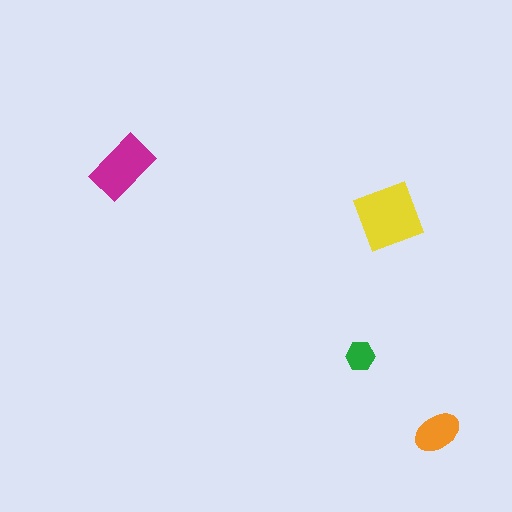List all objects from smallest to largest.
The green hexagon, the orange ellipse, the magenta rectangle, the yellow diamond.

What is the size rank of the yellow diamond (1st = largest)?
1st.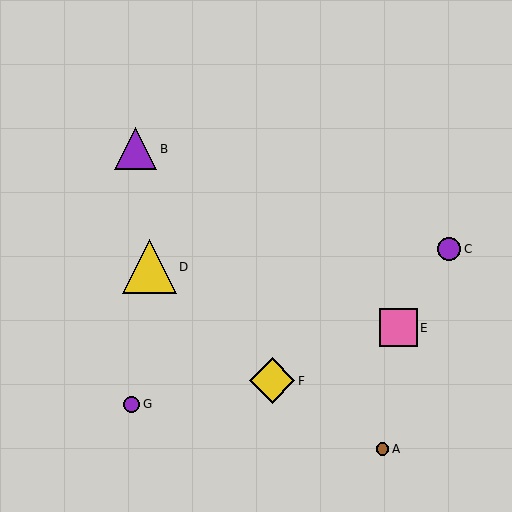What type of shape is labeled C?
Shape C is a purple circle.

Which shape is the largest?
The yellow triangle (labeled D) is the largest.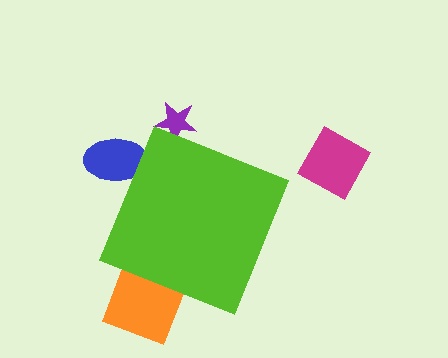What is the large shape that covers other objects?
A lime diamond.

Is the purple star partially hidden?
Yes, the purple star is partially hidden behind the lime diamond.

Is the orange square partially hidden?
Yes, the orange square is partially hidden behind the lime diamond.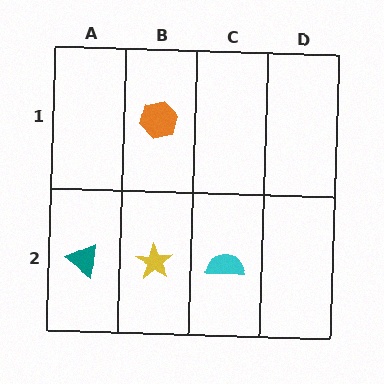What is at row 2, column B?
A yellow star.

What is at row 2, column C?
A cyan semicircle.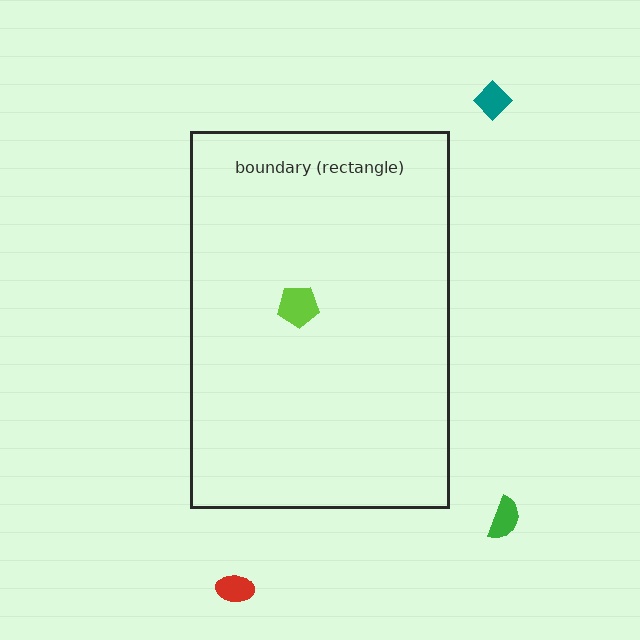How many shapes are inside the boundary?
1 inside, 3 outside.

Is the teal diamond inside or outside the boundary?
Outside.